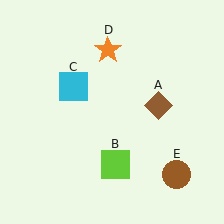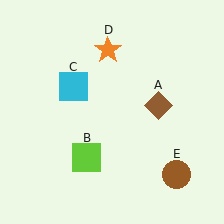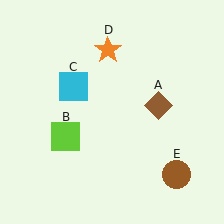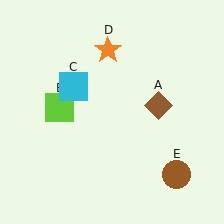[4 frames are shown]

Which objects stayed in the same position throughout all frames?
Brown diamond (object A) and cyan square (object C) and orange star (object D) and brown circle (object E) remained stationary.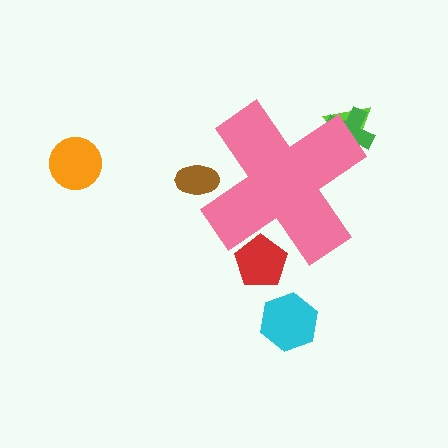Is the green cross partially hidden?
Yes, the green cross is partially hidden behind the pink cross.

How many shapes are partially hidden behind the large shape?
4 shapes are partially hidden.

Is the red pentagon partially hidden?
Yes, the red pentagon is partially hidden behind the pink cross.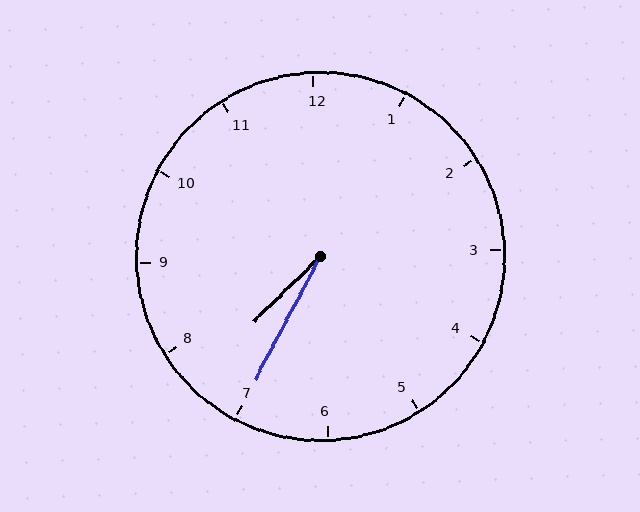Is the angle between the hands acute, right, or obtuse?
It is acute.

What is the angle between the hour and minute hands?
Approximately 18 degrees.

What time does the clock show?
7:35.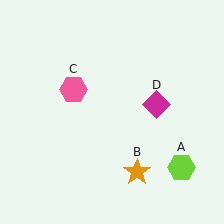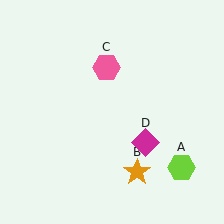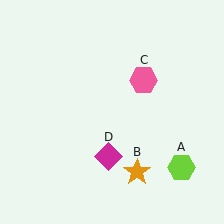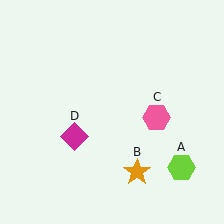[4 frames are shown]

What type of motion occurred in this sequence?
The pink hexagon (object C), magenta diamond (object D) rotated clockwise around the center of the scene.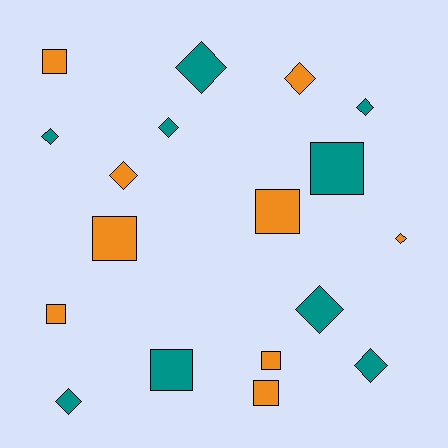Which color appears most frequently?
Orange, with 9 objects.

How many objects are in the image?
There are 18 objects.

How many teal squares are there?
There are 2 teal squares.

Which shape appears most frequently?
Diamond, with 10 objects.